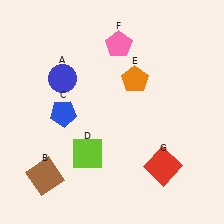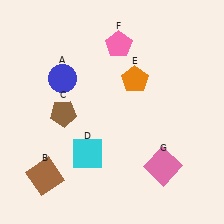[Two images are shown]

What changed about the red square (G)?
In Image 1, G is red. In Image 2, it changed to pink.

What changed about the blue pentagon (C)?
In Image 1, C is blue. In Image 2, it changed to brown.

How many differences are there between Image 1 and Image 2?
There are 3 differences between the two images.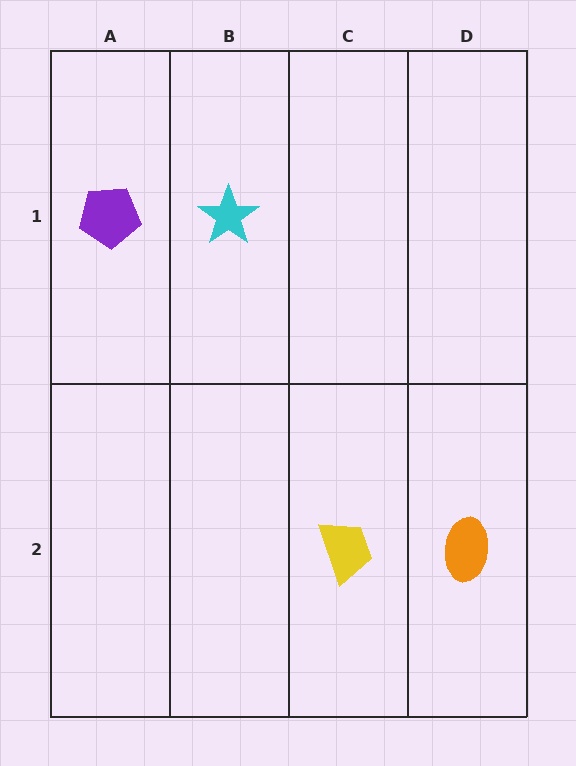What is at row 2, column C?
A yellow trapezoid.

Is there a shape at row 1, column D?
No, that cell is empty.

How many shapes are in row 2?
2 shapes.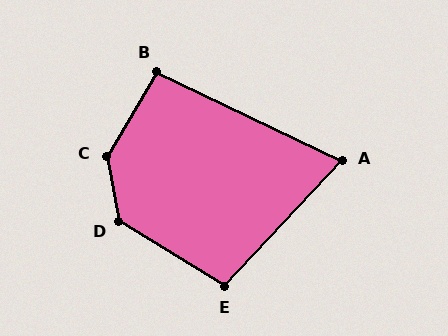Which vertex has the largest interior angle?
C, at approximately 139 degrees.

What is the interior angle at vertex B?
Approximately 95 degrees (approximately right).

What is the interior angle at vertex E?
Approximately 102 degrees (obtuse).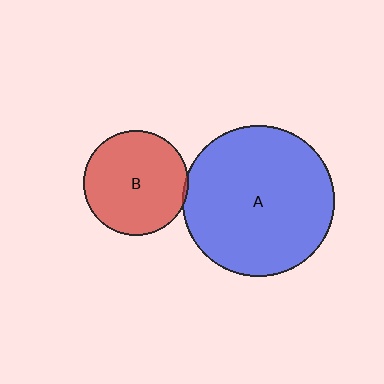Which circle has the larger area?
Circle A (blue).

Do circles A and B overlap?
Yes.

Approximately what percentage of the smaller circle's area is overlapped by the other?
Approximately 5%.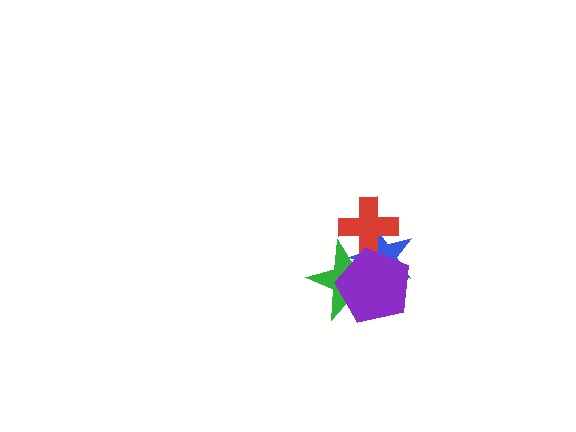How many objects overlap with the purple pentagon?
3 objects overlap with the purple pentagon.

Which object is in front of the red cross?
The purple pentagon is in front of the red cross.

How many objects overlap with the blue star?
3 objects overlap with the blue star.